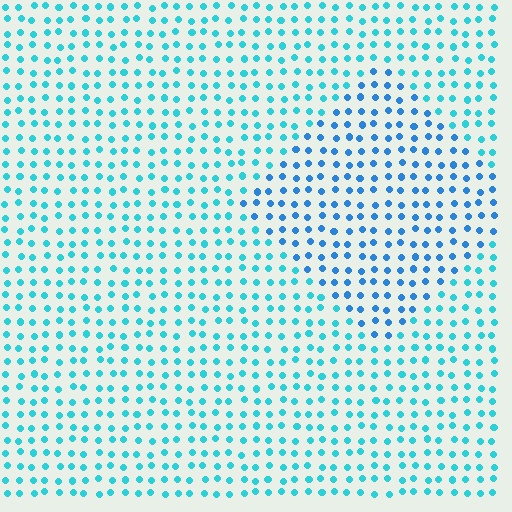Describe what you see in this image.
The image is filled with small cyan elements in a uniform arrangement. A diamond-shaped region is visible where the elements are tinted to a slightly different hue, forming a subtle color boundary.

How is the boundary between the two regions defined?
The boundary is defined purely by a slight shift in hue (about 27 degrees). Spacing, size, and orientation are identical on both sides.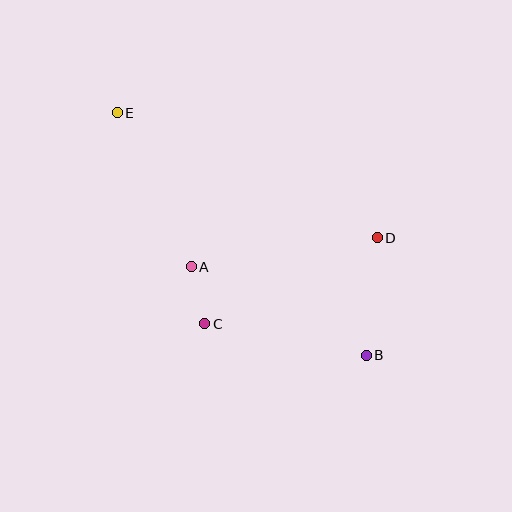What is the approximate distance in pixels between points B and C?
The distance between B and C is approximately 164 pixels.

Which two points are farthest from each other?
Points B and E are farthest from each other.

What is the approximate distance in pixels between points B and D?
The distance between B and D is approximately 118 pixels.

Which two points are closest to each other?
Points A and C are closest to each other.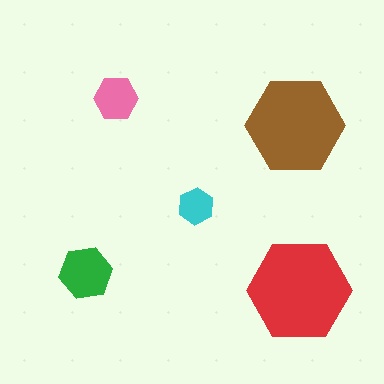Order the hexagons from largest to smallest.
the red one, the brown one, the green one, the pink one, the cyan one.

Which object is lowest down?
The red hexagon is bottommost.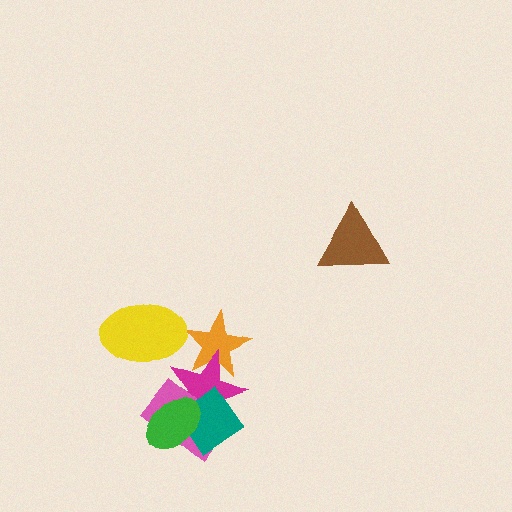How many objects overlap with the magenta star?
4 objects overlap with the magenta star.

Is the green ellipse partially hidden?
No, no other shape covers it.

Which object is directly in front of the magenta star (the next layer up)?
The pink rectangle is directly in front of the magenta star.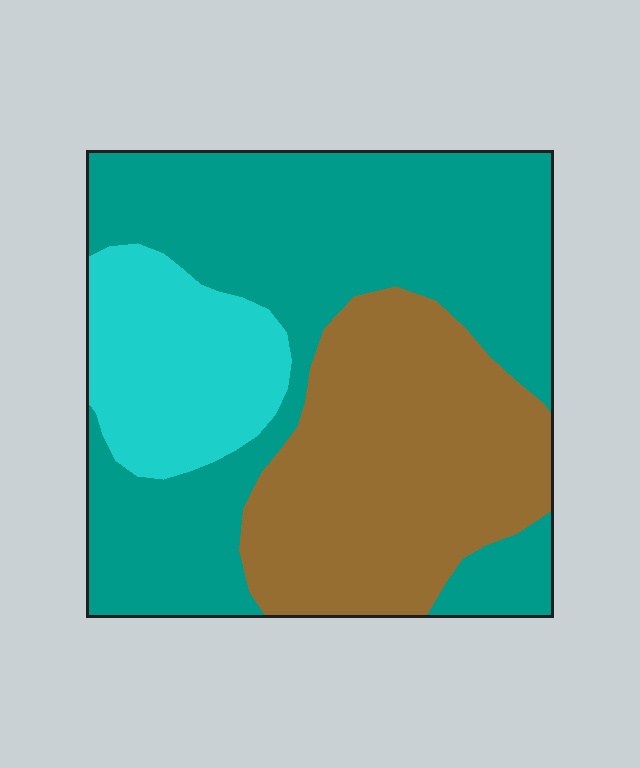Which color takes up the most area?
Teal, at roughly 50%.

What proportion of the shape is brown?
Brown covers 33% of the shape.